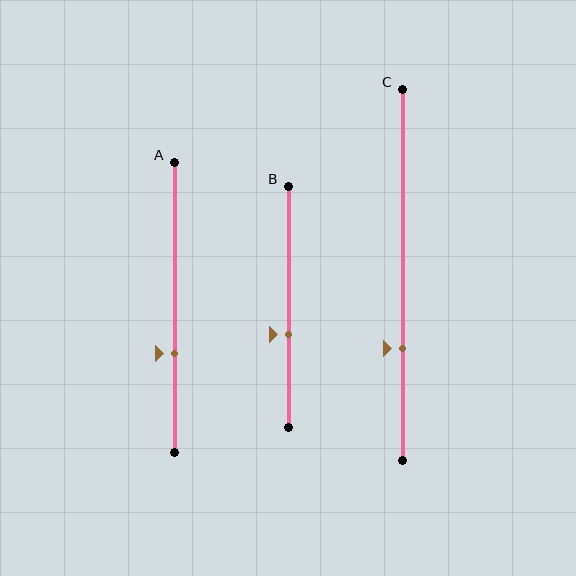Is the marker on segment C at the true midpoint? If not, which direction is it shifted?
No, the marker on segment C is shifted downward by about 20% of the segment length.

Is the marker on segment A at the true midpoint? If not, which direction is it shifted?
No, the marker on segment A is shifted downward by about 16% of the segment length.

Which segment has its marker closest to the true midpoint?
Segment B has its marker closest to the true midpoint.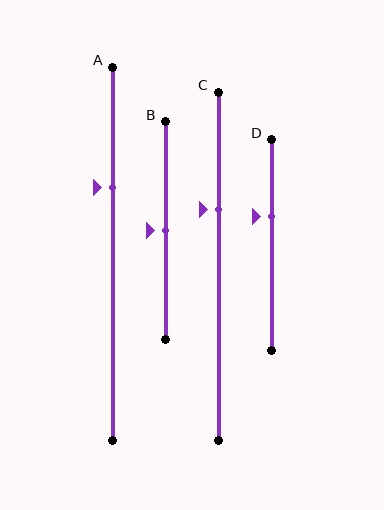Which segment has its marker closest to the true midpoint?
Segment B has its marker closest to the true midpoint.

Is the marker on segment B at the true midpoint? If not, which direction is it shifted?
Yes, the marker on segment B is at the true midpoint.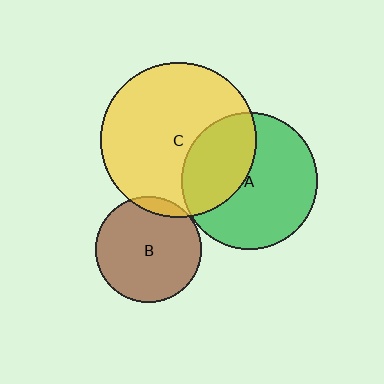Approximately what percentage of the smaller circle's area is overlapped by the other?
Approximately 10%.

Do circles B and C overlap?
Yes.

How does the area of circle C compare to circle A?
Approximately 1.3 times.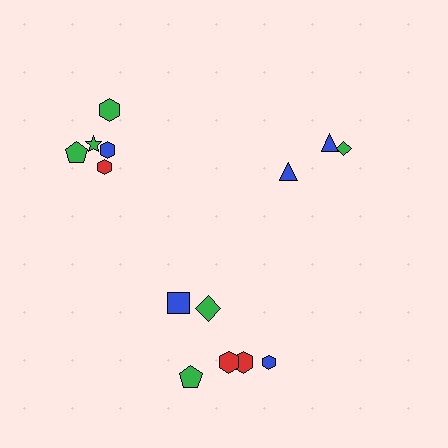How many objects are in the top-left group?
There are 5 objects.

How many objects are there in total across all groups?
There are 14 objects.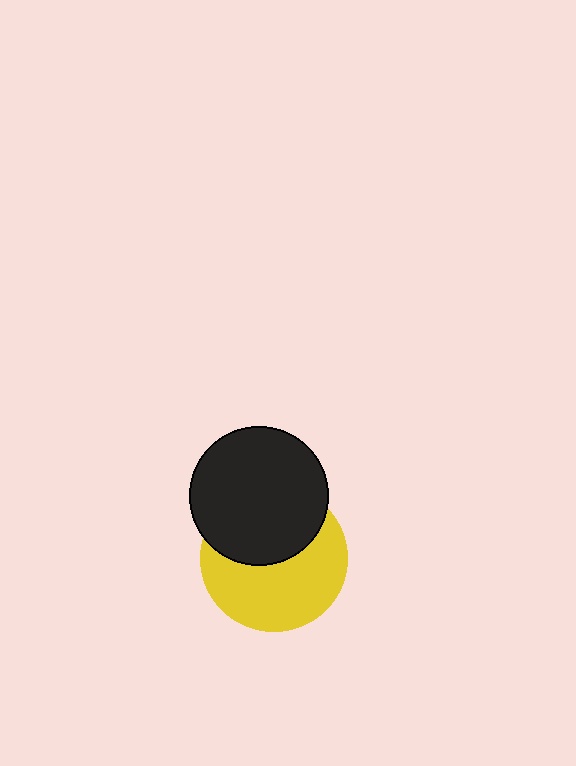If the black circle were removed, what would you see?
You would see the complete yellow circle.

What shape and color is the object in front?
The object in front is a black circle.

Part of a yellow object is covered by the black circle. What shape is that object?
It is a circle.